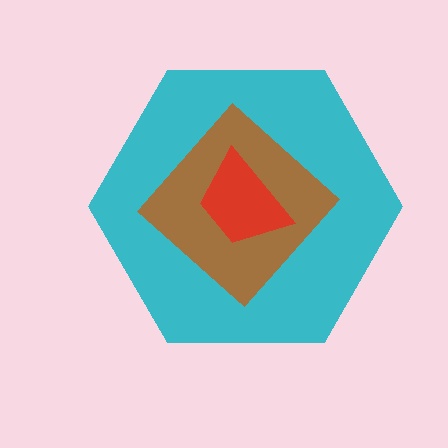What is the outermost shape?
The cyan hexagon.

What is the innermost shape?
The red trapezoid.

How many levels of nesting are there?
3.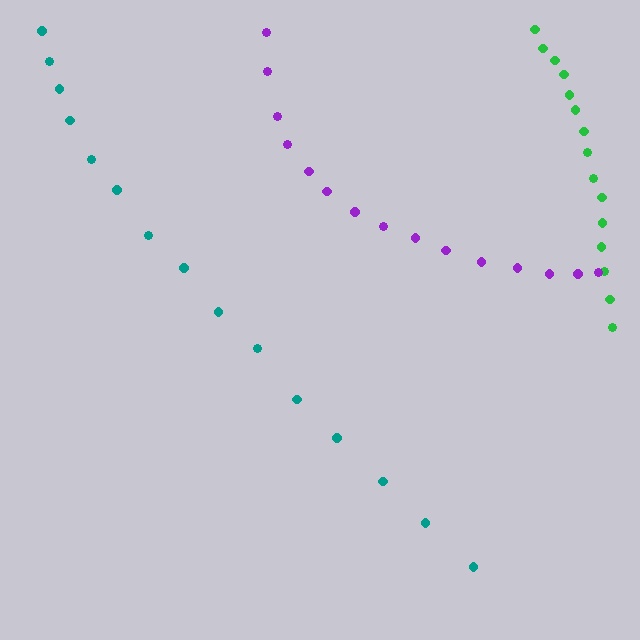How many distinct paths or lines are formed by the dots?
There are 3 distinct paths.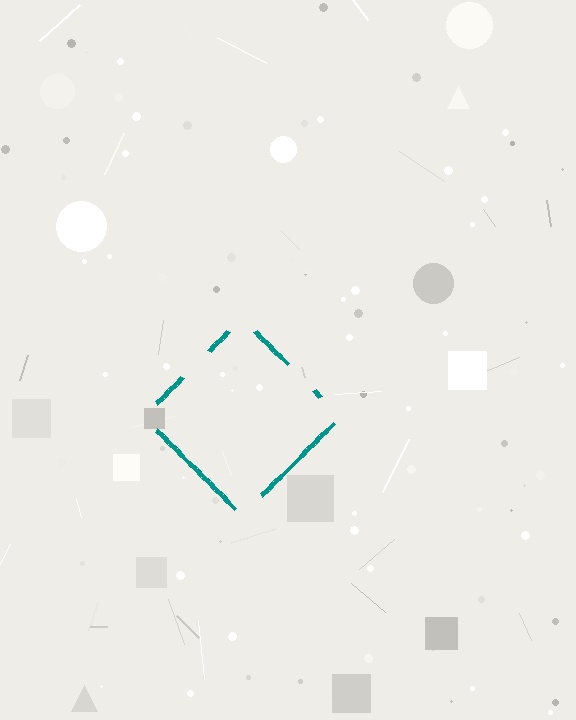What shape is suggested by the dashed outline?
The dashed outline suggests a diamond.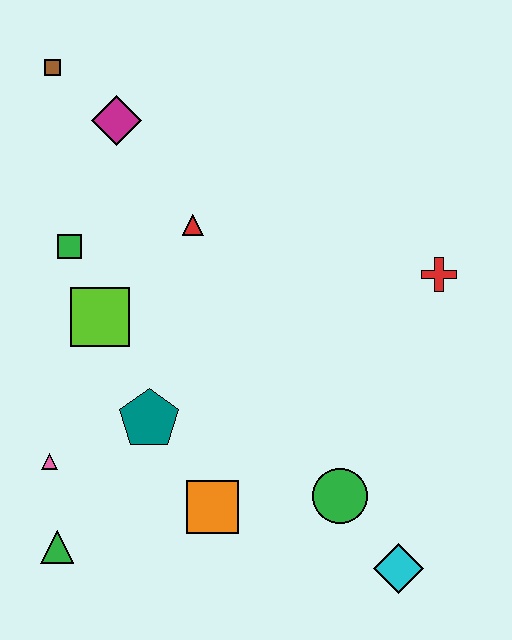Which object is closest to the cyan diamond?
The green circle is closest to the cyan diamond.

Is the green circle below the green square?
Yes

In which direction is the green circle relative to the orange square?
The green circle is to the right of the orange square.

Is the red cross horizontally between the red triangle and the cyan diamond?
No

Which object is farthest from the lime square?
The cyan diamond is farthest from the lime square.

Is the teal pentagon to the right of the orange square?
No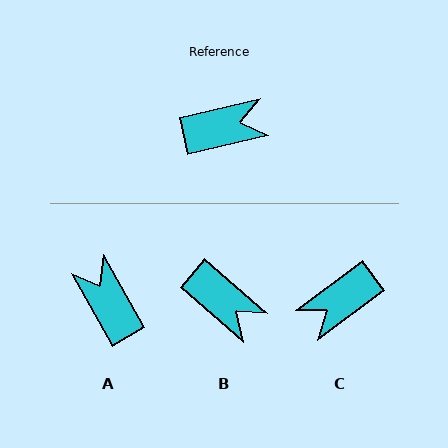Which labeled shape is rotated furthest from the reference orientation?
C, about 156 degrees away.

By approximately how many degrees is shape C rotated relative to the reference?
Approximately 156 degrees clockwise.